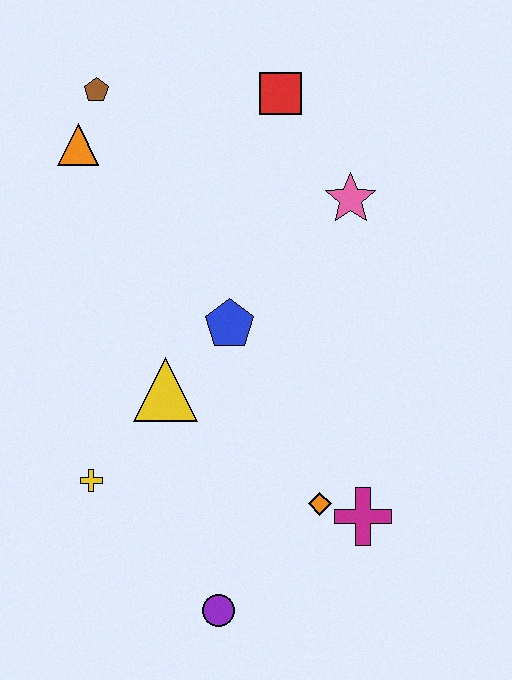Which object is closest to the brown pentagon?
The orange triangle is closest to the brown pentagon.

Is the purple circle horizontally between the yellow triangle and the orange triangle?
No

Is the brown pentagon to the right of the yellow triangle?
No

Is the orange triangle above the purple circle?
Yes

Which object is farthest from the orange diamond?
The brown pentagon is farthest from the orange diamond.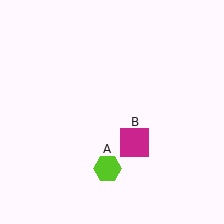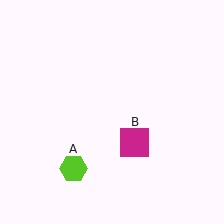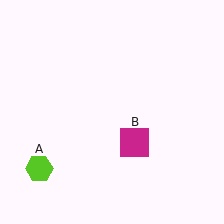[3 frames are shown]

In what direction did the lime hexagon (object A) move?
The lime hexagon (object A) moved left.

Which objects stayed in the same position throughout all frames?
Magenta square (object B) remained stationary.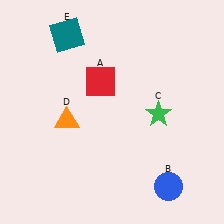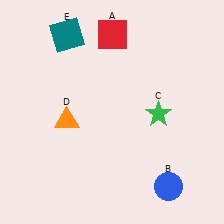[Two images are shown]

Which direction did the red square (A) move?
The red square (A) moved up.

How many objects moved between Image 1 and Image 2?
1 object moved between the two images.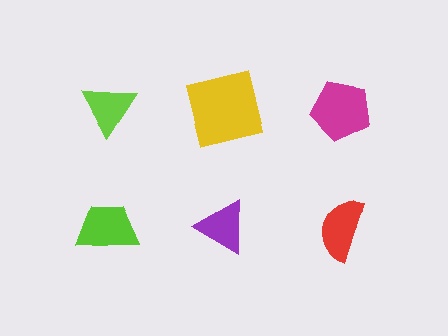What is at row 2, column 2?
A purple triangle.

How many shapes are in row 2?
3 shapes.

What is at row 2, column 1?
A lime trapezoid.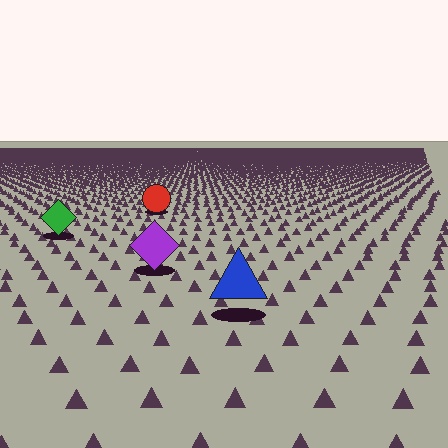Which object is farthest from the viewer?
The red circle is farthest from the viewer. It appears smaller and the ground texture around it is denser.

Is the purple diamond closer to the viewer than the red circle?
Yes. The purple diamond is closer — you can tell from the texture gradient: the ground texture is coarser near it.